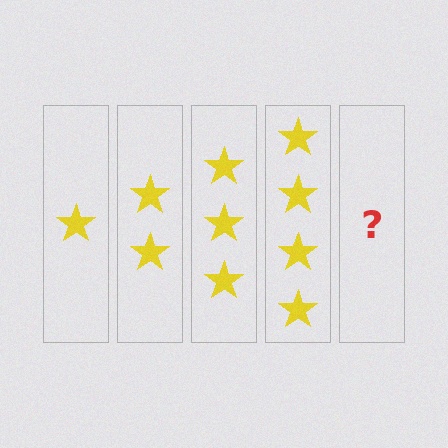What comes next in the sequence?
The next element should be 5 stars.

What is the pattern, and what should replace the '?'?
The pattern is that each step adds one more star. The '?' should be 5 stars.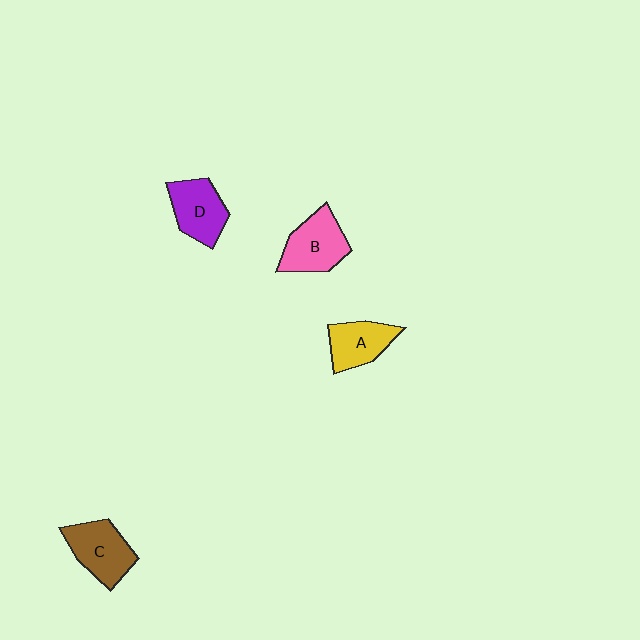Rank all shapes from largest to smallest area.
From largest to smallest: B (pink), C (brown), D (purple), A (yellow).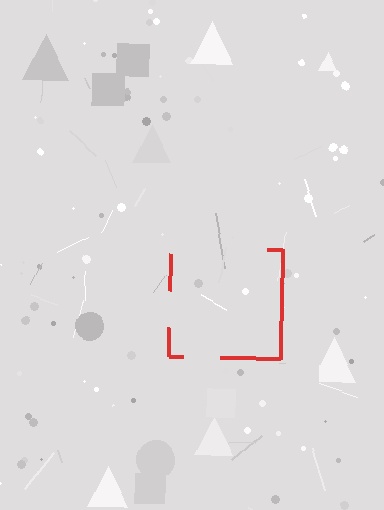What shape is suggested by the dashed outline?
The dashed outline suggests a square.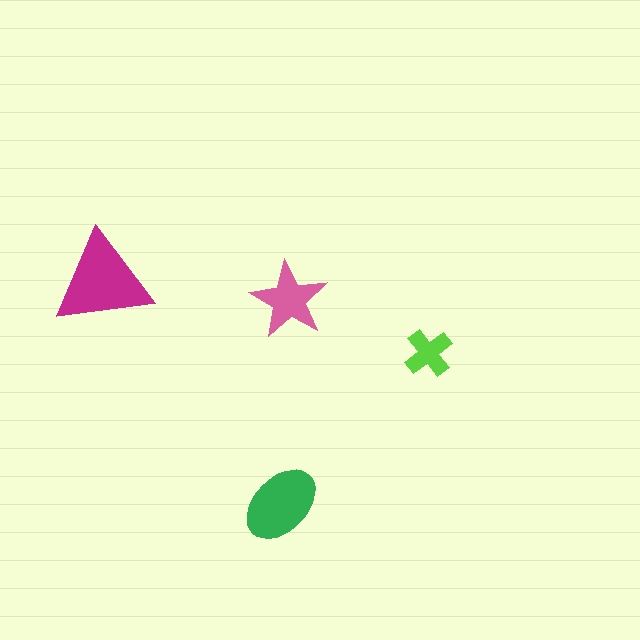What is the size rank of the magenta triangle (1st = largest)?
1st.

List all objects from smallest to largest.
The lime cross, the pink star, the green ellipse, the magenta triangle.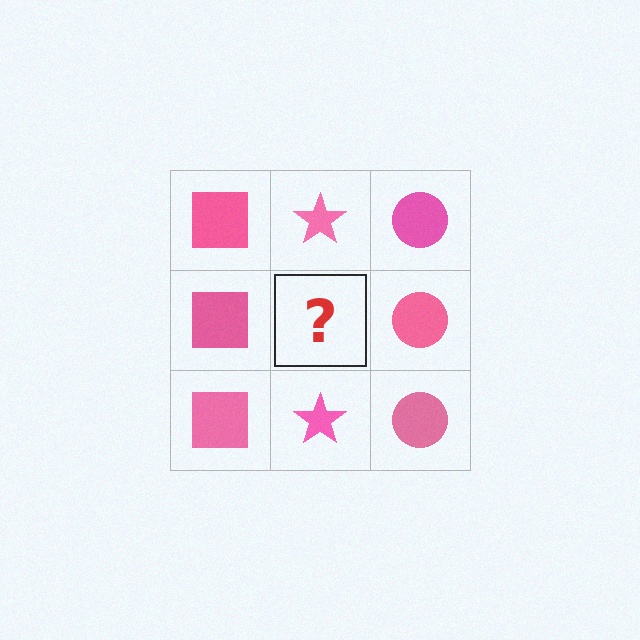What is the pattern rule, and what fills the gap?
The rule is that each column has a consistent shape. The gap should be filled with a pink star.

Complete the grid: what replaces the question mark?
The question mark should be replaced with a pink star.